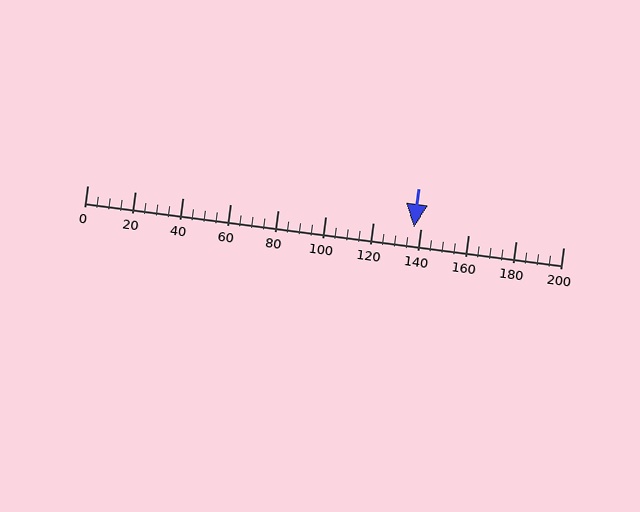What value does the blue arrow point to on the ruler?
The blue arrow points to approximately 137.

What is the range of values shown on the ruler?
The ruler shows values from 0 to 200.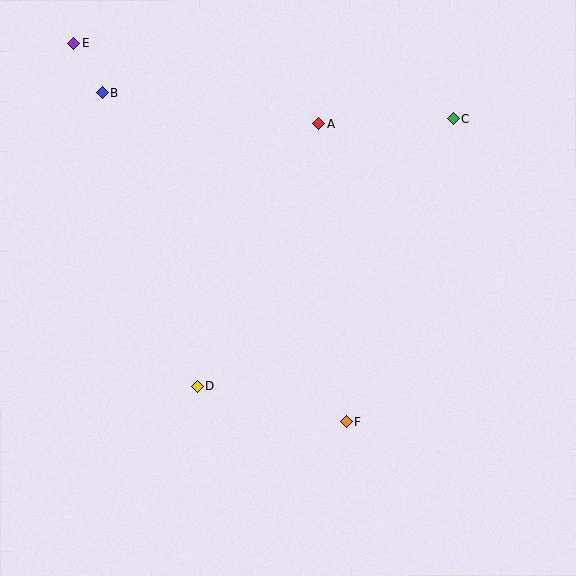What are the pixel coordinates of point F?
Point F is at (346, 422).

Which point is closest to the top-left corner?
Point E is closest to the top-left corner.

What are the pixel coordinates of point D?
Point D is at (198, 387).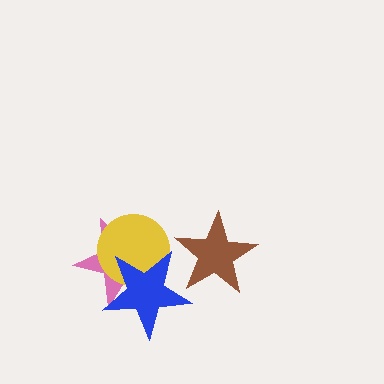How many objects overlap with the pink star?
2 objects overlap with the pink star.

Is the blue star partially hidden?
No, no other shape covers it.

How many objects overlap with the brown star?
1 object overlaps with the brown star.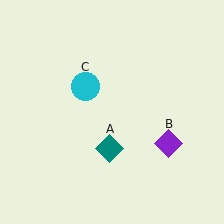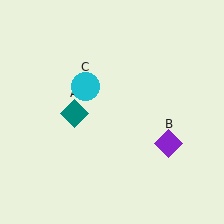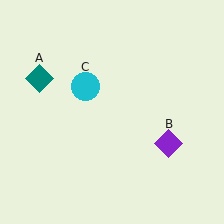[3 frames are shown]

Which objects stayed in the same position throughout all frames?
Purple diamond (object B) and cyan circle (object C) remained stationary.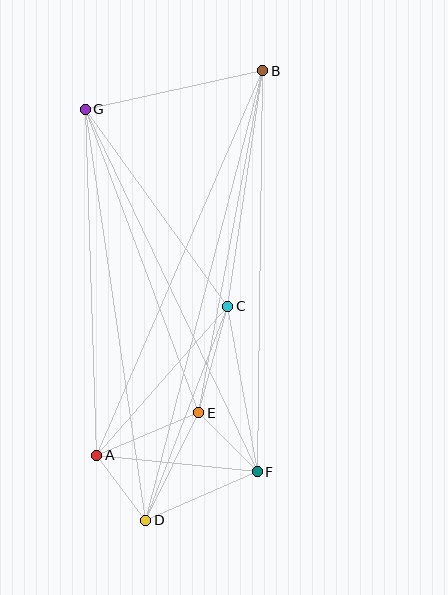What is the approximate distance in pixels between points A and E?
The distance between A and E is approximately 111 pixels.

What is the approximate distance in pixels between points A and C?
The distance between A and C is approximately 199 pixels.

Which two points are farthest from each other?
Points B and D are farthest from each other.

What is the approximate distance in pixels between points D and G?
The distance between D and G is approximately 415 pixels.